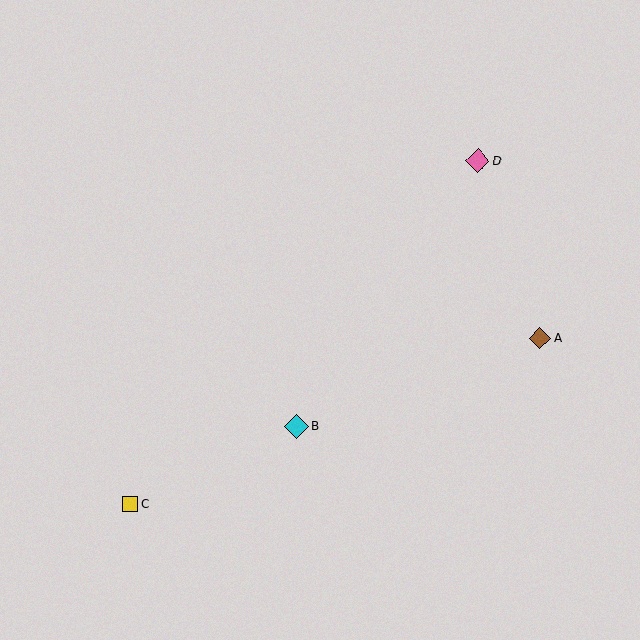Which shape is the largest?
The cyan diamond (labeled B) is the largest.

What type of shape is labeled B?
Shape B is a cyan diamond.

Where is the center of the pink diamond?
The center of the pink diamond is at (478, 161).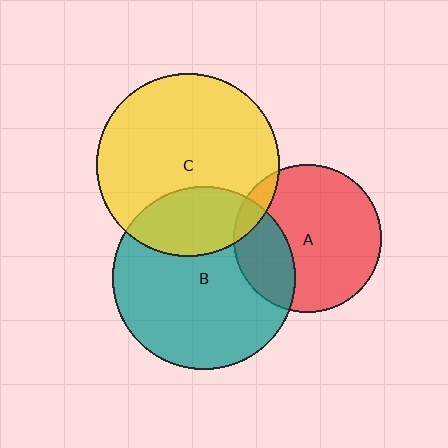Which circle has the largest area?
Circle C (yellow).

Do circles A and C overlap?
Yes.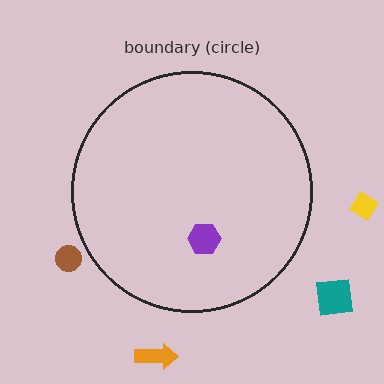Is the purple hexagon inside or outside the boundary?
Inside.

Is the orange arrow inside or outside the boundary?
Outside.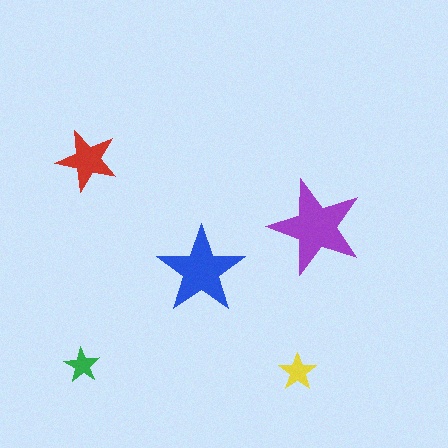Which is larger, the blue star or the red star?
The blue one.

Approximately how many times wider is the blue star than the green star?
About 2.5 times wider.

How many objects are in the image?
There are 5 objects in the image.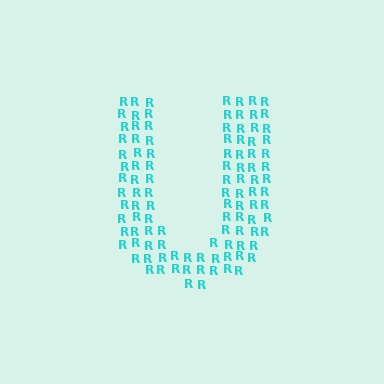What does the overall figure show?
The overall figure shows the letter U.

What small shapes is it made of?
It is made of small letter R's.